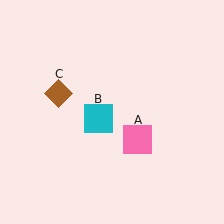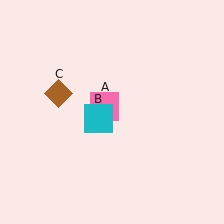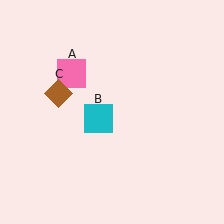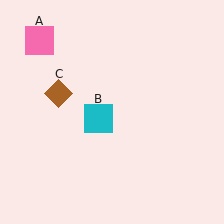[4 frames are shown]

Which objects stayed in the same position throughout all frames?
Cyan square (object B) and brown diamond (object C) remained stationary.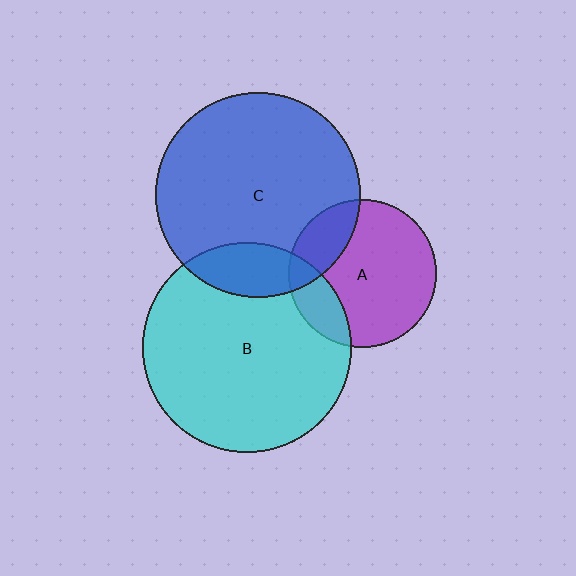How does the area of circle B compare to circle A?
Approximately 2.0 times.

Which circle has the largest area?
Circle B (cyan).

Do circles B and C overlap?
Yes.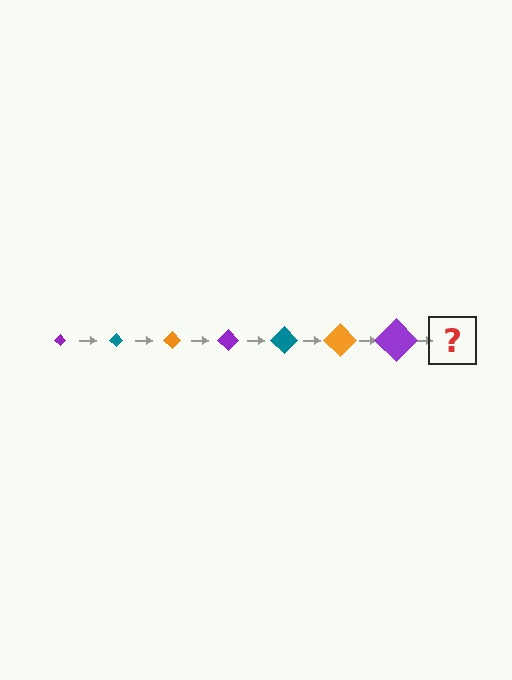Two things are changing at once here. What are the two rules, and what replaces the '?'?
The two rules are that the diamond grows larger each step and the color cycles through purple, teal, and orange. The '?' should be a teal diamond, larger than the previous one.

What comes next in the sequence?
The next element should be a teal diamond, larger than the previous one.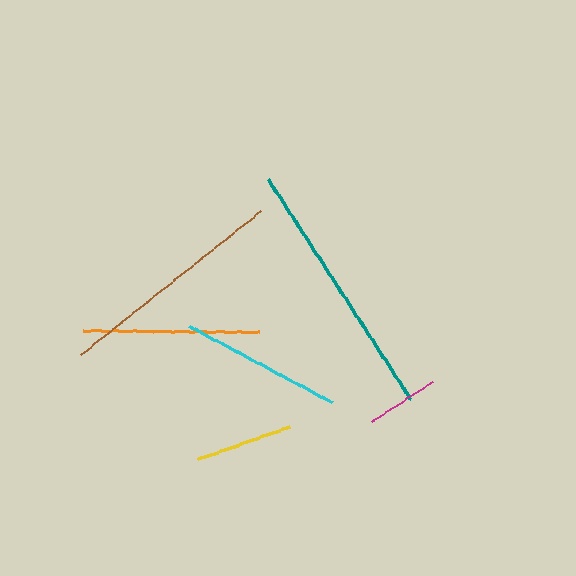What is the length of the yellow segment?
The yellow segment is approximately 97 pixels long.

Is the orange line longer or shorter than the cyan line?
The orange line is longer than the cyan line.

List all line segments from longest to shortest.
From longest to shortest: teal, brown, orange, cyan, yellow, magenta.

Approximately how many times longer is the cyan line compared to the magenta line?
The cyan line is approximately 2.2 times the length of the magenta line.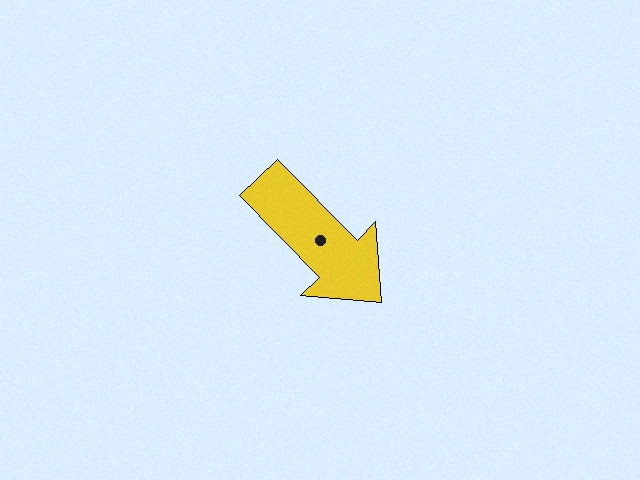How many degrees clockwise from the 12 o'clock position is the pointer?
Approximately 135 degrees.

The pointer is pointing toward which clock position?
Roughly 5 o'clock.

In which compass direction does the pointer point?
Southeast.